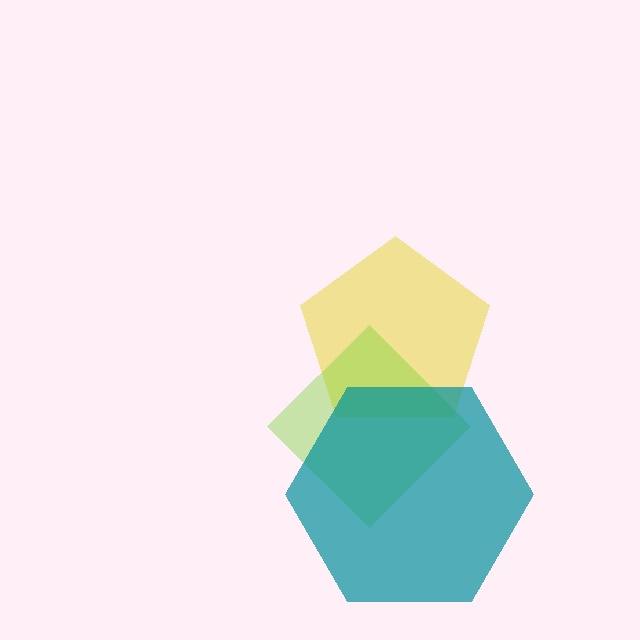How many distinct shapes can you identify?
There are 3 distinct shapes: a yellow pentagon, a lime diamond, a teal hexagon.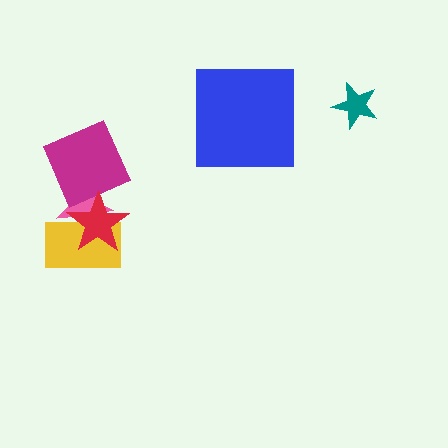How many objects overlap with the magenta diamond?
2 objects overlap with the magenta diamond.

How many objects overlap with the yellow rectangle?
2 objects overlap with the yellow rectangle.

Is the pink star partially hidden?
Yes, it is partially covered by another shape.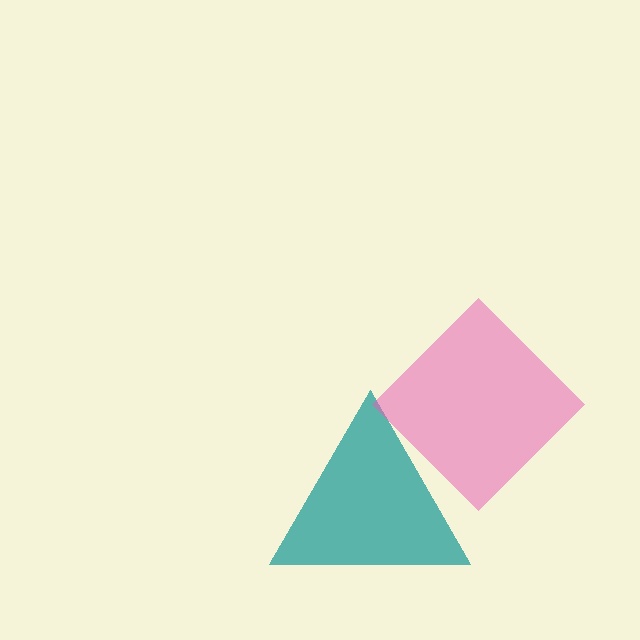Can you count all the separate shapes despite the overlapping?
Yes, there are 2 separate shapes.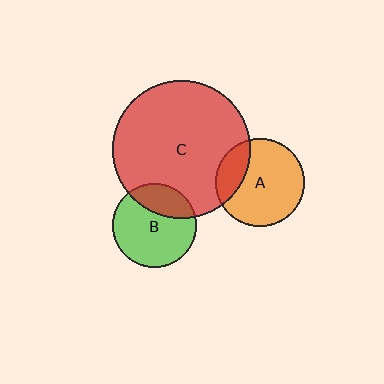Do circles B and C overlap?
Yes.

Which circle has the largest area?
Circle C (red).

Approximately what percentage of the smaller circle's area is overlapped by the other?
Approximately 25%.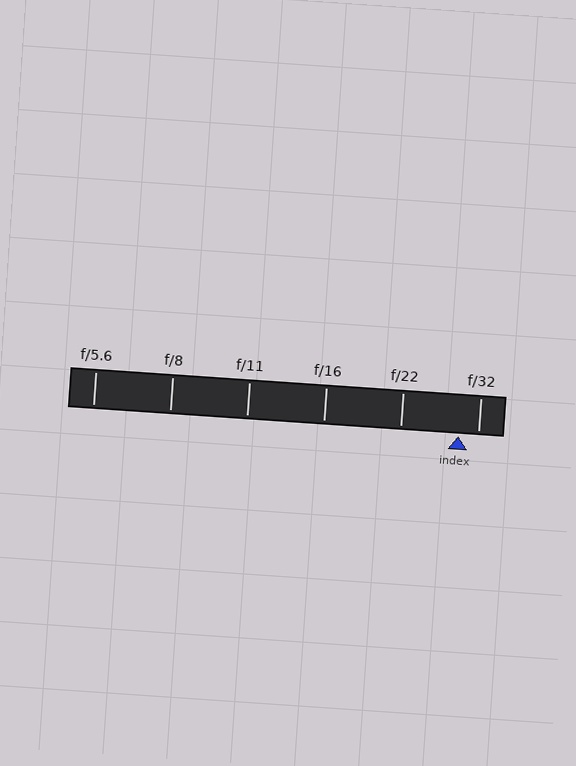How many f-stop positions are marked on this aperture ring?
There are 6 f-stop positions marked.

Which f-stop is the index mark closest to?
The index mark is closest to f/32.